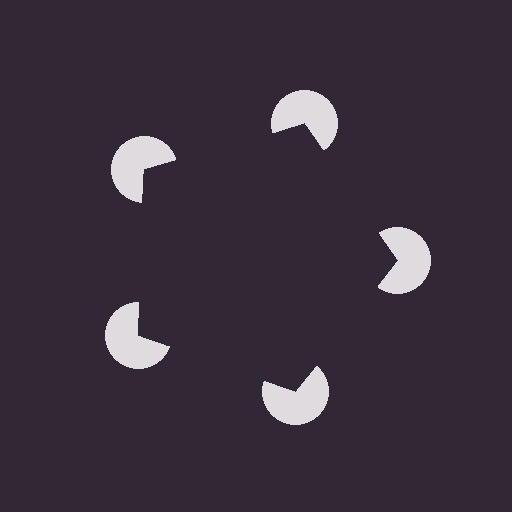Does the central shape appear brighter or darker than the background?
It typically appears slightly darker than the background, even though no actual brightness change is drawn.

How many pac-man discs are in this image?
There are 5 — one at each vertex of the illusory pentagon.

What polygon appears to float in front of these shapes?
An illusory pentagon — its edges are inferred from the aligned wedge cuts in the pac-man discs, not physically drawn.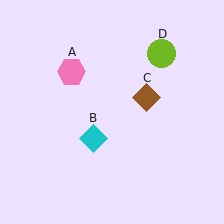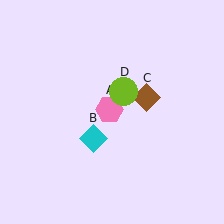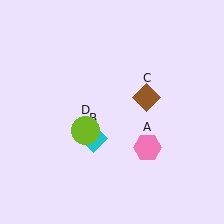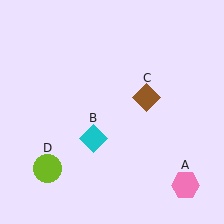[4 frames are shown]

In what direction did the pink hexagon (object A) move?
The pink hexagon (object A) moved down and to the right.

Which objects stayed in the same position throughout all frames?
Cyan diamond (object B) and brown diamond (object C) remained stationary.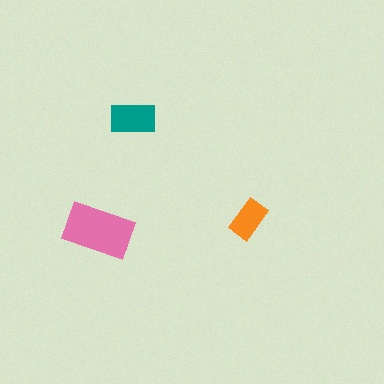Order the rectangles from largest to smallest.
the pink one, the teal one, the orange one.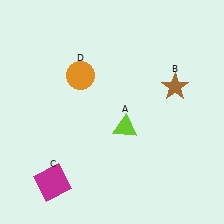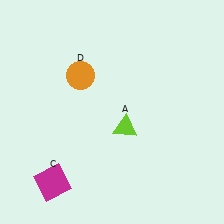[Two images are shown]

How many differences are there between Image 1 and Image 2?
There is 1 difference between the two images.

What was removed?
The brown star (B) was removed in Image 2.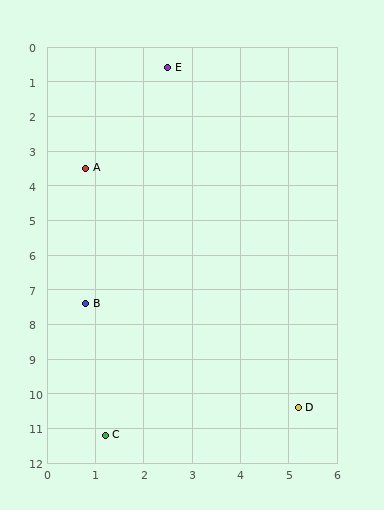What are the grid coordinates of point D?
Point D is at approximately (5.2, 10.4).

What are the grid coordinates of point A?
Point A is at approximately (0.8, 3.5).